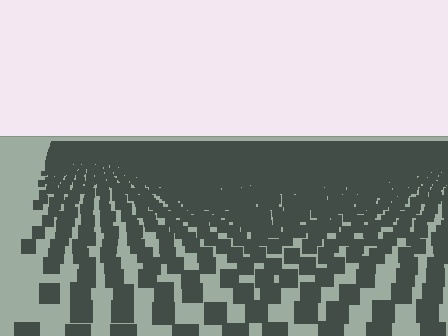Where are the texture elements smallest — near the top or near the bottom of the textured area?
Near the top.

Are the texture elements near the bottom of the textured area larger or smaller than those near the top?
Larger. Near the bottom, elements are closer to the viewer and appear at a bigger on-screen size.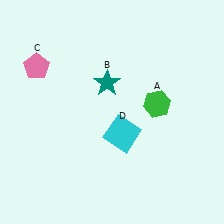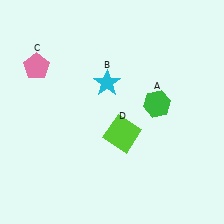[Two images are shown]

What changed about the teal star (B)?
In Image 1, B is teal. In Image 2, it changed to cyan.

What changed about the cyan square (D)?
In Image 1, D is cyan. In Image 2, it changed to lime.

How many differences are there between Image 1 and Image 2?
There are 2 differences between the two images.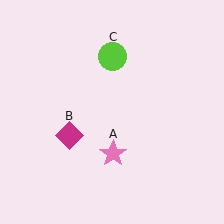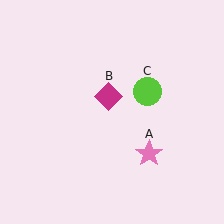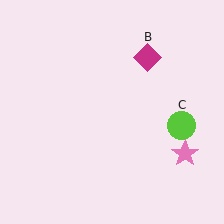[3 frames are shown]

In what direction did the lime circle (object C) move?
The lime circle (object C) moved down and to the right.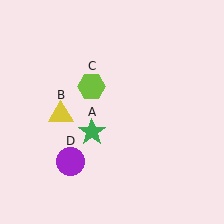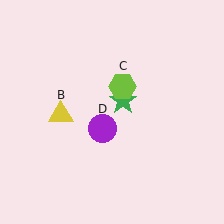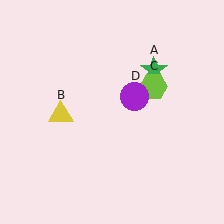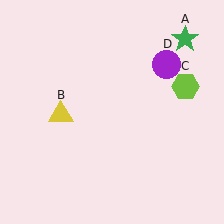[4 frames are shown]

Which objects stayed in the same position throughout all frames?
Yellow triangle (object B) remained stationary.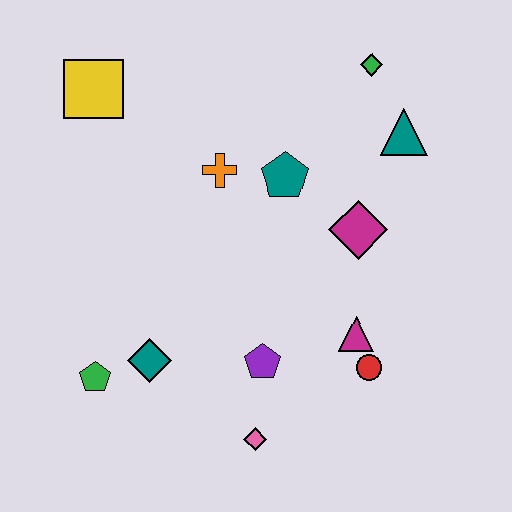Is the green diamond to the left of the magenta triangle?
No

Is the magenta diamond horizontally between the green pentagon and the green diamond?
Yes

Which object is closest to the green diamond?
The teal triangle is closest to the green diamond.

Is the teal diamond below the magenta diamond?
Yes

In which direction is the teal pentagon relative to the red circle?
The teal pentagon is above the red circle.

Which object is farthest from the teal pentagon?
The green pentagon is farthest from the teal pentagon.